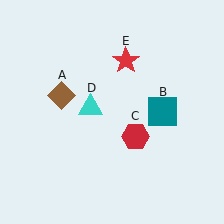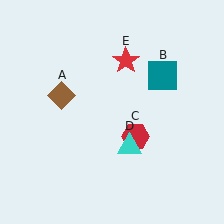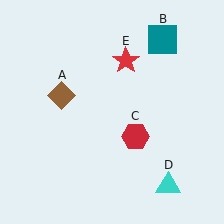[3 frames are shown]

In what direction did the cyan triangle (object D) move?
The cyan triangle (object D) moved down and to the right.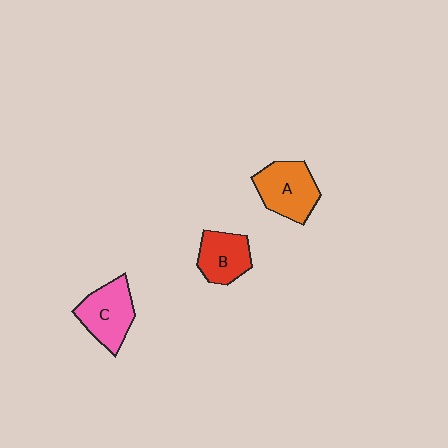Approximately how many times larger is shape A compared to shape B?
Approximately 1.3 times.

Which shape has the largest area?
Shape A (orange).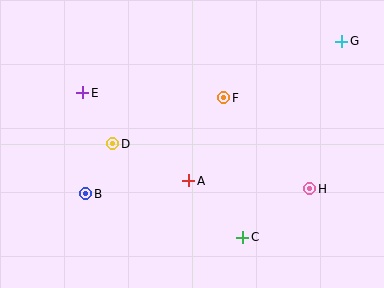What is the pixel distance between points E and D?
The distance between E and D is 59 pixels.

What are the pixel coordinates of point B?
Point B is at (86, 194).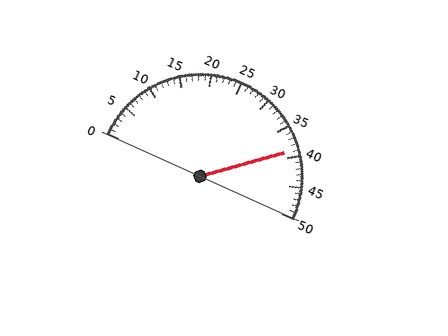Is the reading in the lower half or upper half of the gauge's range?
The reading is in the upper half of the range (0 to 50).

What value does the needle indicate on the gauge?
The needle indicates approximately 39.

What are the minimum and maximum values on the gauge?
The gauge ranges from 0 to 50.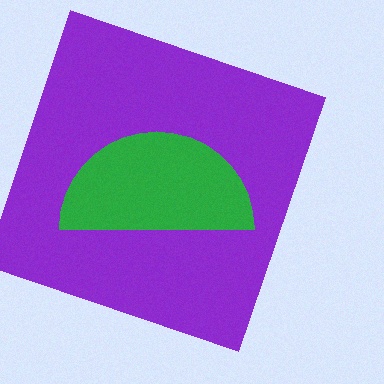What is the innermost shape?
The green semicircle.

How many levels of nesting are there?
2.